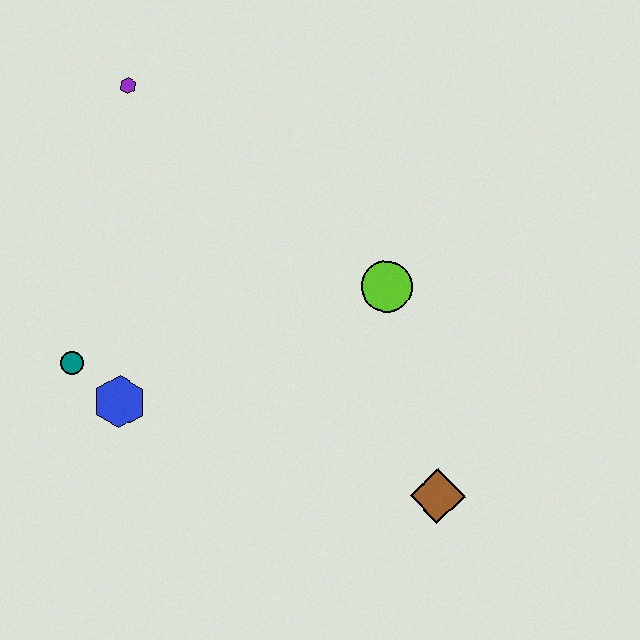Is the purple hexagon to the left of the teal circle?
No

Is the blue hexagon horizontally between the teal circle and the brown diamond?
Yes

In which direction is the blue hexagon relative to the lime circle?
The blue hexagon is to the left of the lime circle.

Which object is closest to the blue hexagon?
The teal circle is closest to the blue hexagon.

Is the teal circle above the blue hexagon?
Yes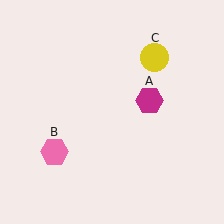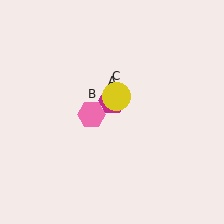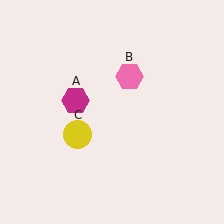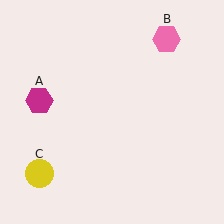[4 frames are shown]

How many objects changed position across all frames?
3 objects changed position: magenta hexagon (object A), pink hexagon (object B), yellow circle (object C).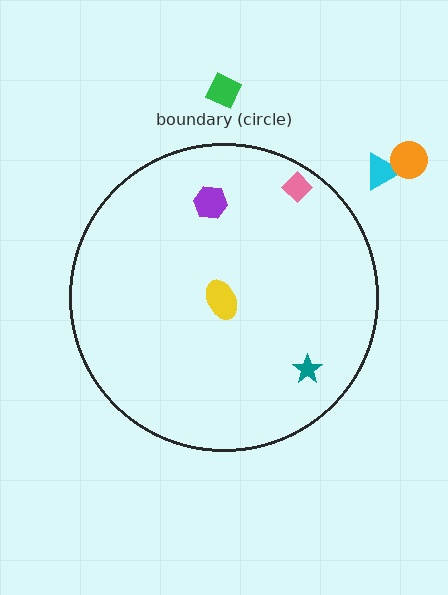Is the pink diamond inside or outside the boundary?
Inside.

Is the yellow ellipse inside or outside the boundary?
Inside.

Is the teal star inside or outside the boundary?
Inside.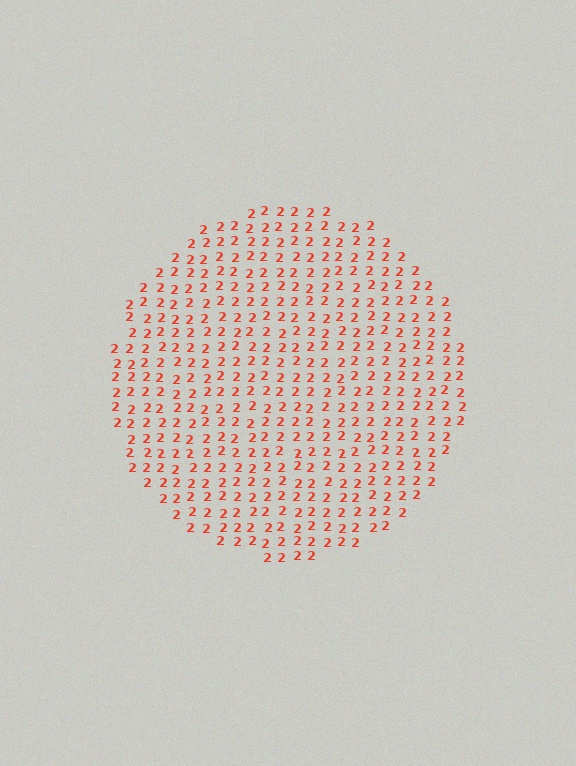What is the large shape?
The large shape is a circle.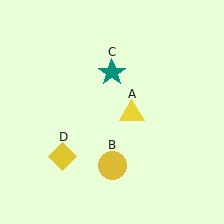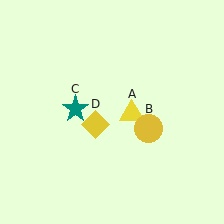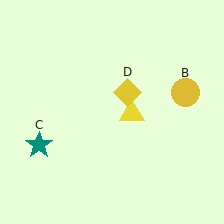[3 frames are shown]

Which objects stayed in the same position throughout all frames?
Yellow triangle (object A) remained stationary.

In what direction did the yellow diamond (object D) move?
The yellow diamond (object D) moved up and to the right.